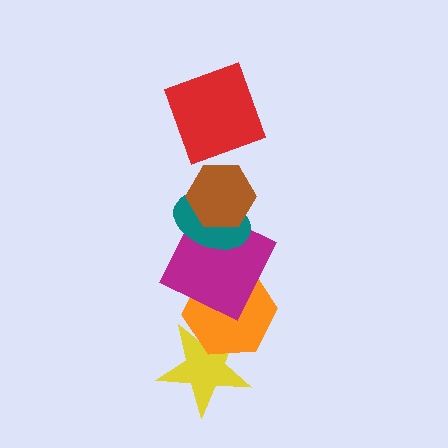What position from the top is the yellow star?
The yellow star is 6th from the top.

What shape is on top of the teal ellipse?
The brown hexagon is on top of the teal ellipse.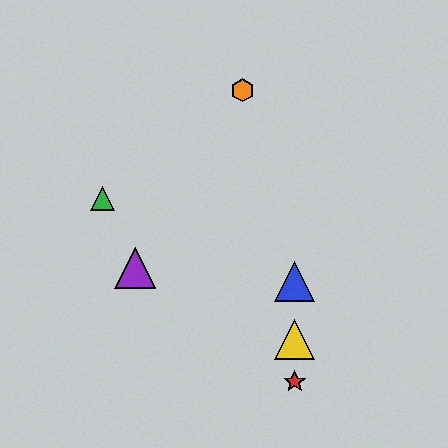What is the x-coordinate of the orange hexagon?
The orange hexagon is at x≈243.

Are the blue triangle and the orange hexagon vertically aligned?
No, the blue triangle is at x≈295 and the orange hexagon is at x≈243.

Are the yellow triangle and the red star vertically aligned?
Yes, both are at x≈295.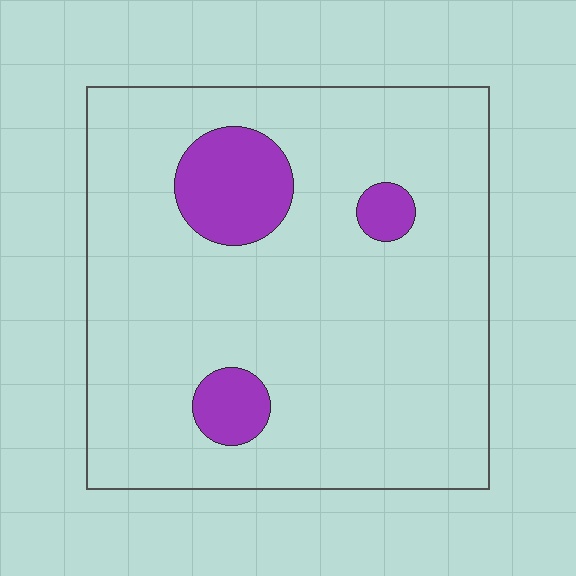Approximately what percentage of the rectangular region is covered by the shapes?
Approximately 10%.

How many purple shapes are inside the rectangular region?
3.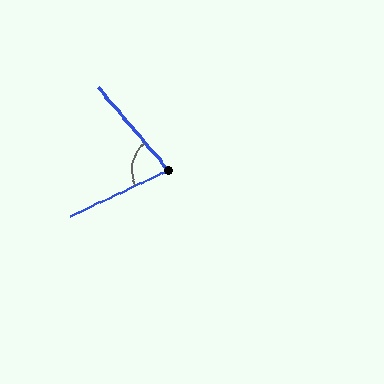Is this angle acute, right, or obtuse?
It is acute.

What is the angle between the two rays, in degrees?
Approximately 75 degrees.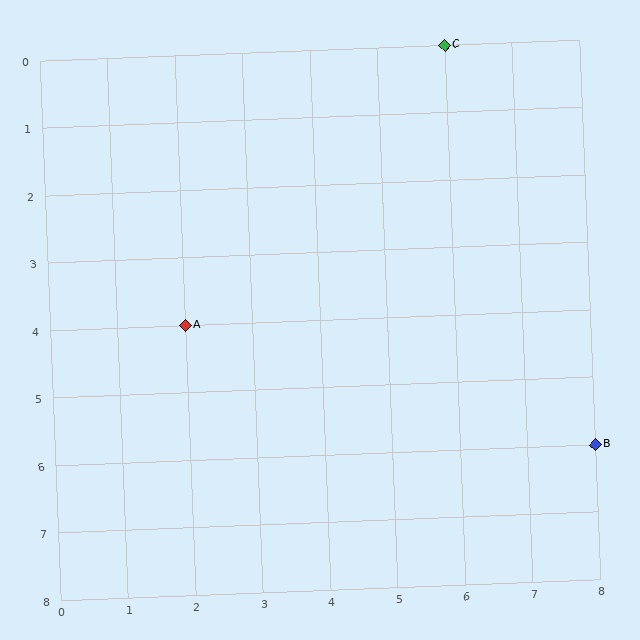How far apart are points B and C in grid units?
Points B and C are 2 columns and 6 rows apart (about 6.3 grid units diagonally).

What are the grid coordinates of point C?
Point C is at grid coordinates (6, 0).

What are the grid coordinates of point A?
Point A is at grid coordinates (2, 4).